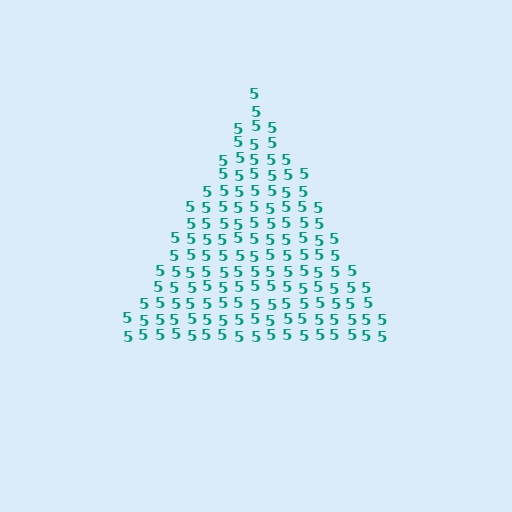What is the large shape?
The large shape is a triangle.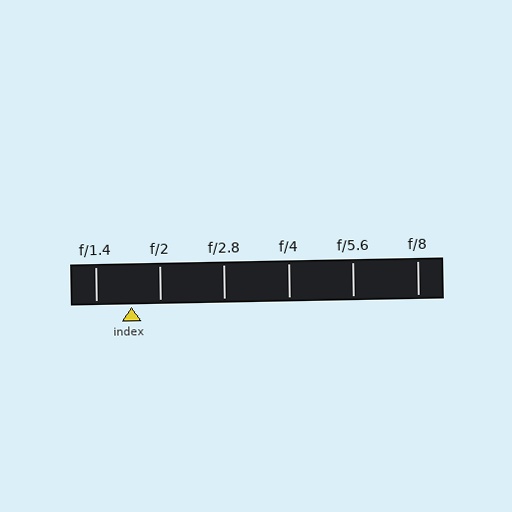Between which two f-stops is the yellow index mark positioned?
The index mark is between f/1.4 and f/2.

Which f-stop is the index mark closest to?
The index mark is closest to f/2.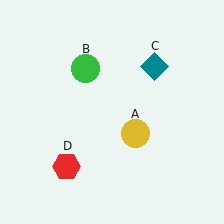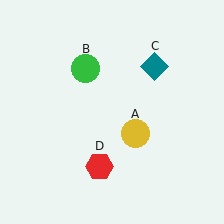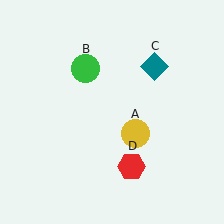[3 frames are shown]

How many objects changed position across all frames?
1 object changed position: red hexagon (object D).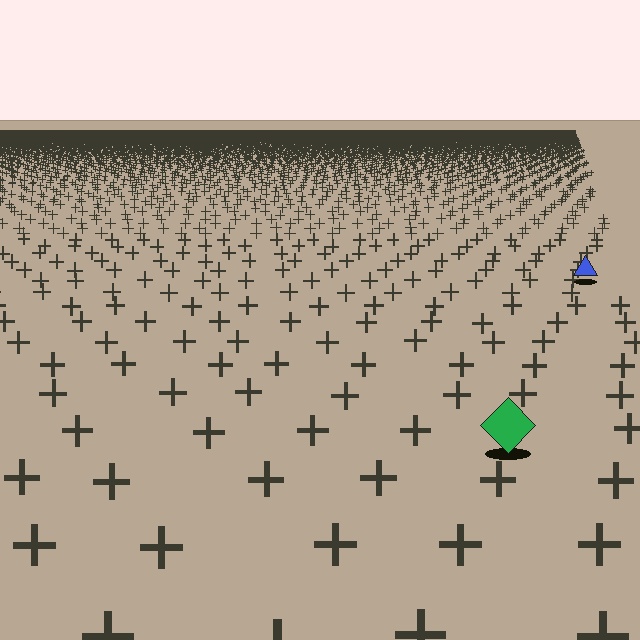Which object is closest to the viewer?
The green diamond is closest. The texture marks near it are larger and more spread out.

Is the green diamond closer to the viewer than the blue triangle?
Yes. The green diamond is closer — you can tell from the texture gradient: the ground texture is coarser near it.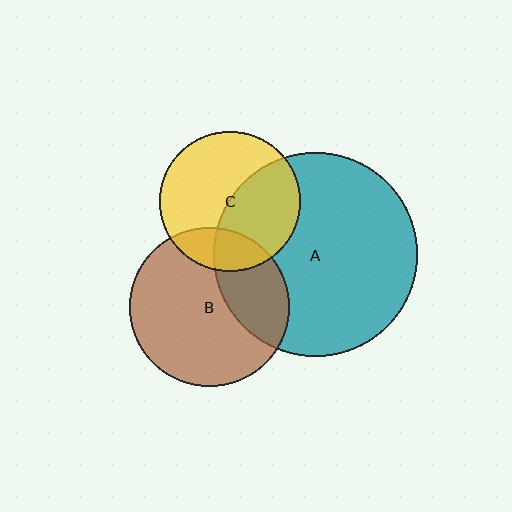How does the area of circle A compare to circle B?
Approximately 1.6 times.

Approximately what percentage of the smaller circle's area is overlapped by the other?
Approximately 45%.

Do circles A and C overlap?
Yes.